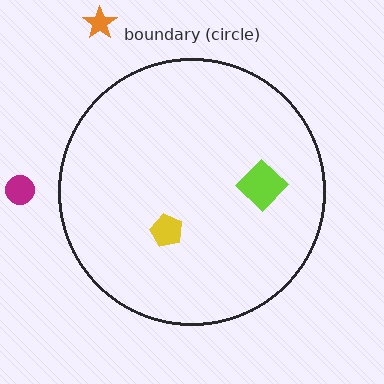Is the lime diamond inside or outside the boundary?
Inside.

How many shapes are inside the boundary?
2 inside, 2 outside.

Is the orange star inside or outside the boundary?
Outside.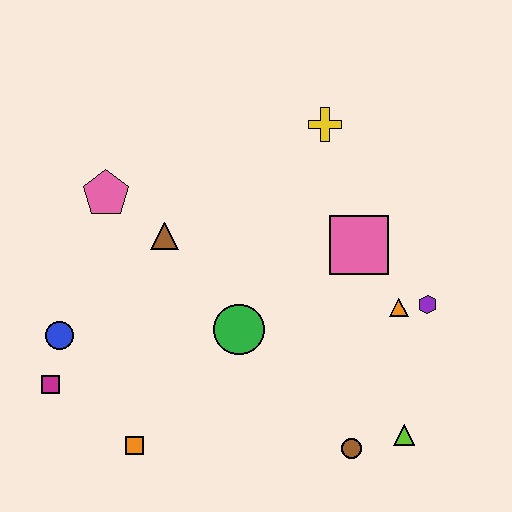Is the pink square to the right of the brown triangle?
Yes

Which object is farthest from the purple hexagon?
The magenta square is farthest from the purple hexagon.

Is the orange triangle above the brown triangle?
No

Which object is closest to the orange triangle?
The purple hexagon is closest to the orange triangle.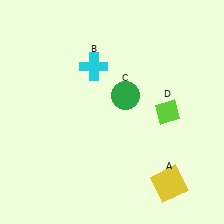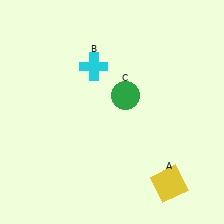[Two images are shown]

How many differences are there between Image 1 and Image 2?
There is 1 difference between the two images.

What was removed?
The lime diamond (D) was removed in Image 2.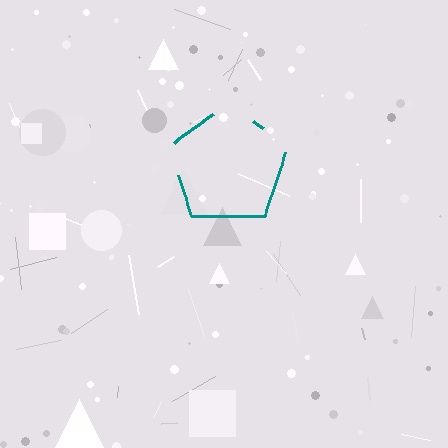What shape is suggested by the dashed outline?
The dashed outline suggests a pentagon.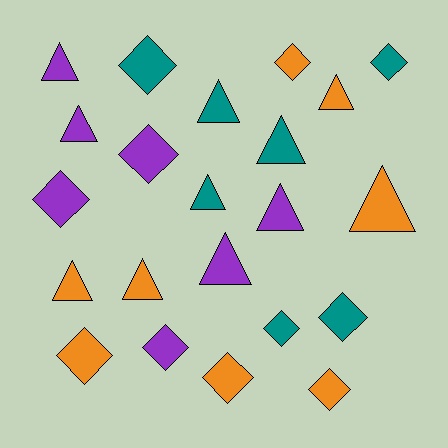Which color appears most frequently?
Orange, with 8 objects.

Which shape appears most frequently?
Triangle, with 11 objects.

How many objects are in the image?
There are 22 objects.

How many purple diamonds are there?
There are 3 purple diamonds.